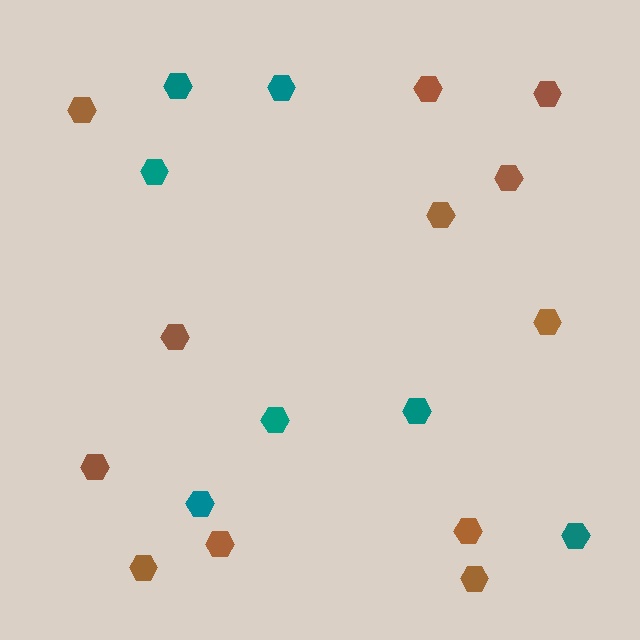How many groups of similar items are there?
There are 2 groups: one group of teal hexagons (7) and one group of brown hexagons (12).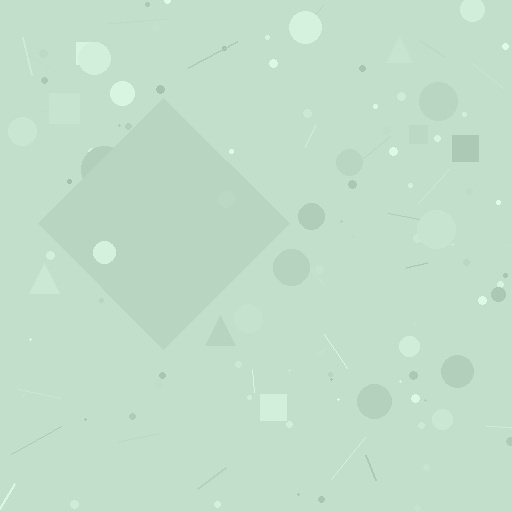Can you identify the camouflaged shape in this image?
The camouflaged shape is a diamond.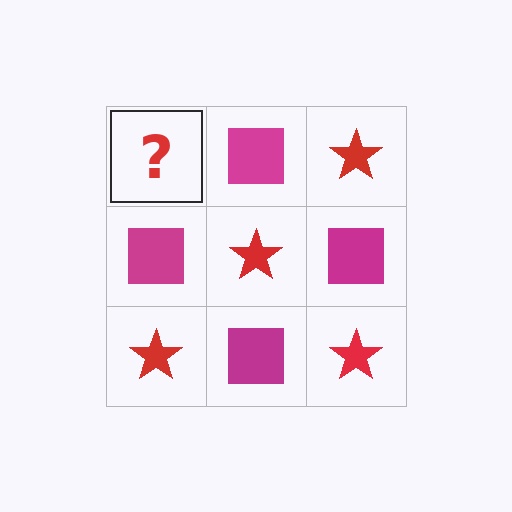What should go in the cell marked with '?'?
The missing cell should contain a red star.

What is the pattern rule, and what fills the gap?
The rule is that it alternates red star and magenta square in a checkerboard pattern. The gap should be filled with a red star.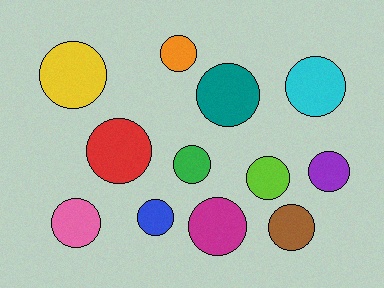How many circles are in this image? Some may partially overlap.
There are 12 circles.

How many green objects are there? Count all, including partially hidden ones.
There is 1 green object.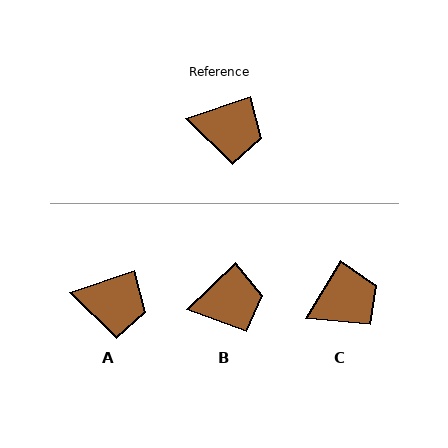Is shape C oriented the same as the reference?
No, it is off by about 40 degrees.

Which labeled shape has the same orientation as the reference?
A.